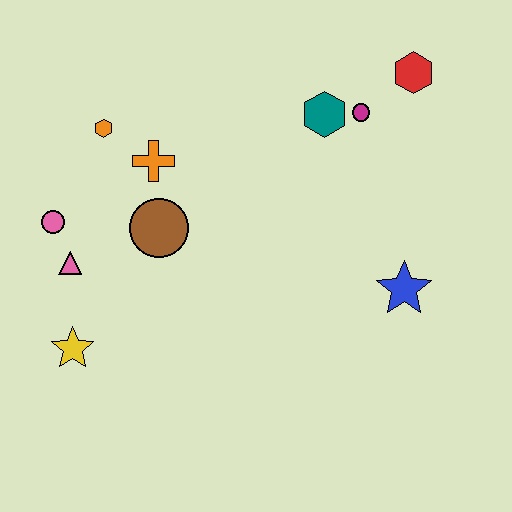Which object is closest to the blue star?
The magenta circle is closest to the blue star.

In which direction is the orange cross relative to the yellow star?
The orange cross is above the yellow star.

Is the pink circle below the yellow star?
No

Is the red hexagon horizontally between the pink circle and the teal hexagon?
No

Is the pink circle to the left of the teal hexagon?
Yes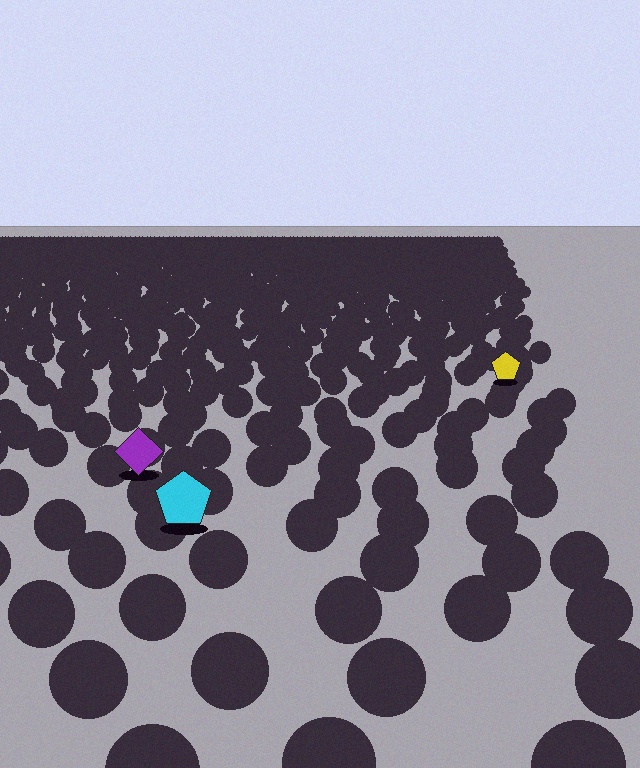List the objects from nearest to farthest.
From nearest to farthest: the cyan pentagon, the purple diamond, the yellow pentagon.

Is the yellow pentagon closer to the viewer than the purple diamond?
No. The purple diamond is closer — you can tell from the texture gradient: the ground texture is coarser near it.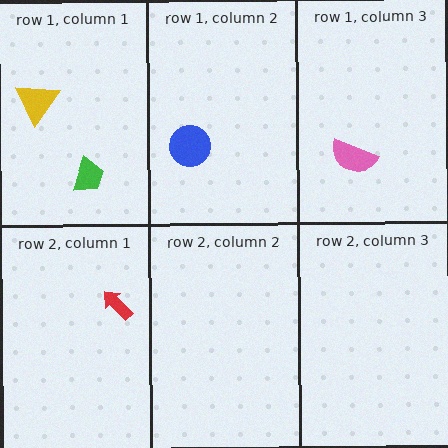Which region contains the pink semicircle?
The row 1, column 3 region.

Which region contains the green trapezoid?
The row 1, column 1 region.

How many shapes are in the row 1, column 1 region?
2.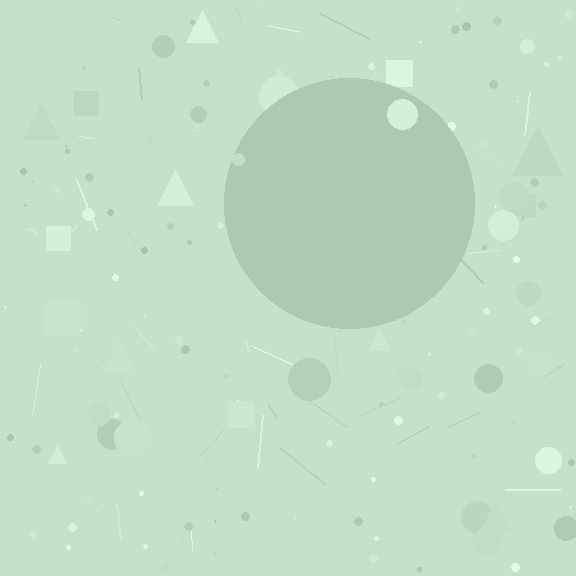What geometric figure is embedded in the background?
A circle is embedded in the background.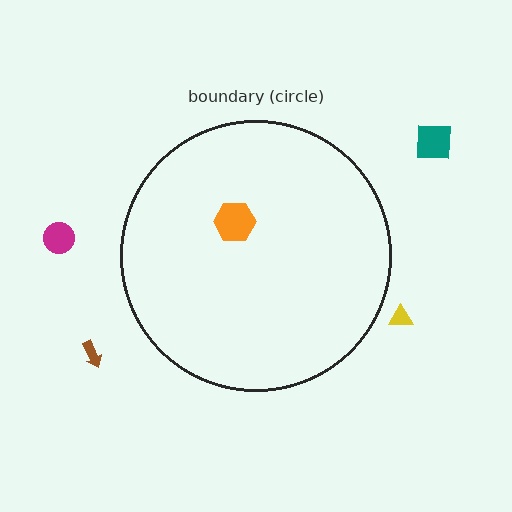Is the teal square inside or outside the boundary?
Outside.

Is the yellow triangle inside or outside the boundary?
Outside.